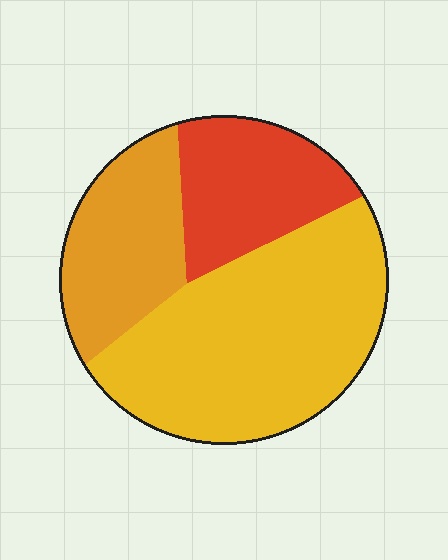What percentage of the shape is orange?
Orange covers 24% of the shape.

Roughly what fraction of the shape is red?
Red covers 23% of the shape.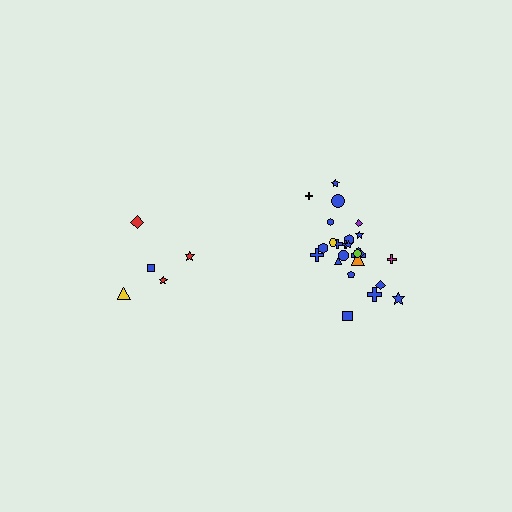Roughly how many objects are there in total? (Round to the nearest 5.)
Roughly 30 objects in total.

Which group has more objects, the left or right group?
The right group.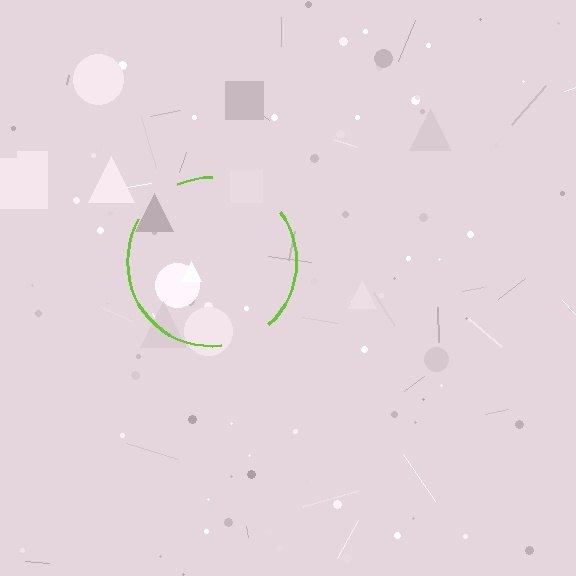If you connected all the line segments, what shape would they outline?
They would outline a circle.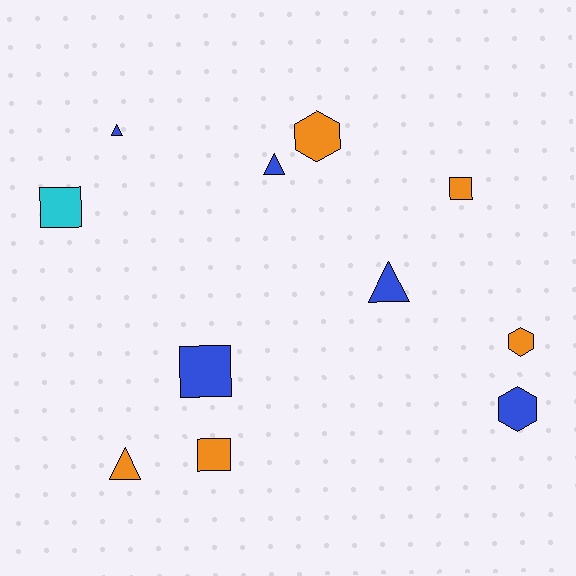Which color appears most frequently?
Orange, with 5 objects.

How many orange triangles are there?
There is 1 orange triangle.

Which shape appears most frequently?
Square, with 4 objects.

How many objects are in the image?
There are 11 objects.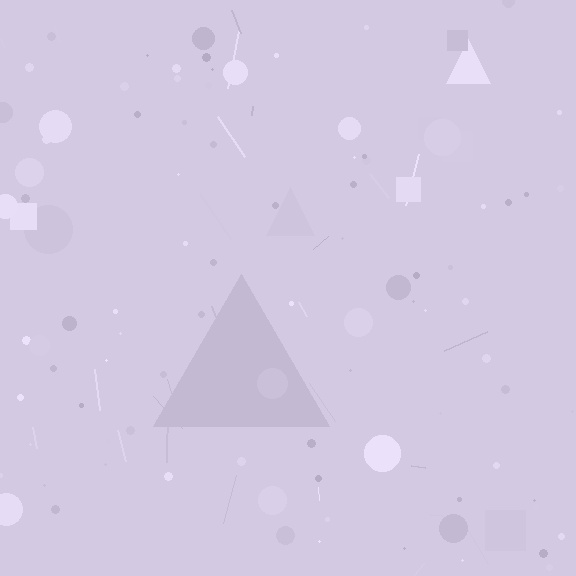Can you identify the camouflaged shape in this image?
The camouflaged shape is a triangle.